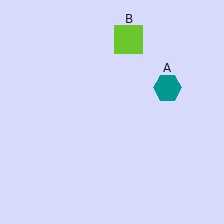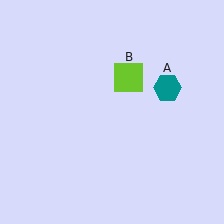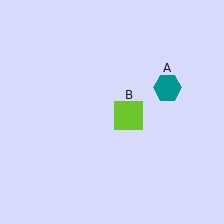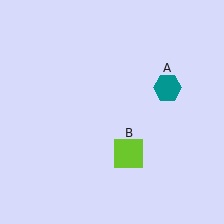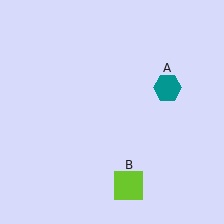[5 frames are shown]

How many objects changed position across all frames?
1 object changed position: lime square (object B).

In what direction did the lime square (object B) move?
The lime square (object B) moved down.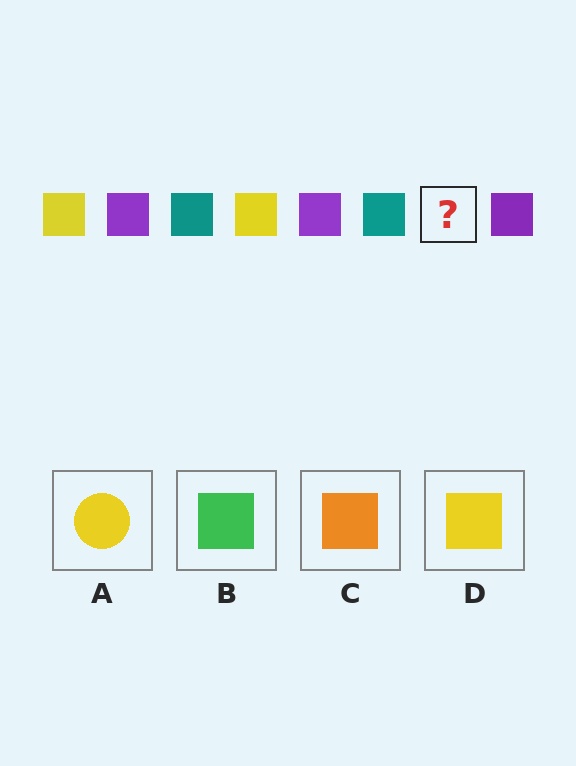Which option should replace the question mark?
Option D.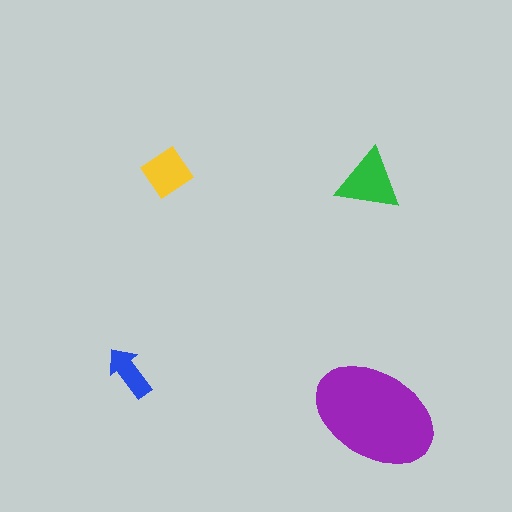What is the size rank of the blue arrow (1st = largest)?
4th.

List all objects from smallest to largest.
The blue arrow, the yellow diamond, the green triangle, the purple ellipse.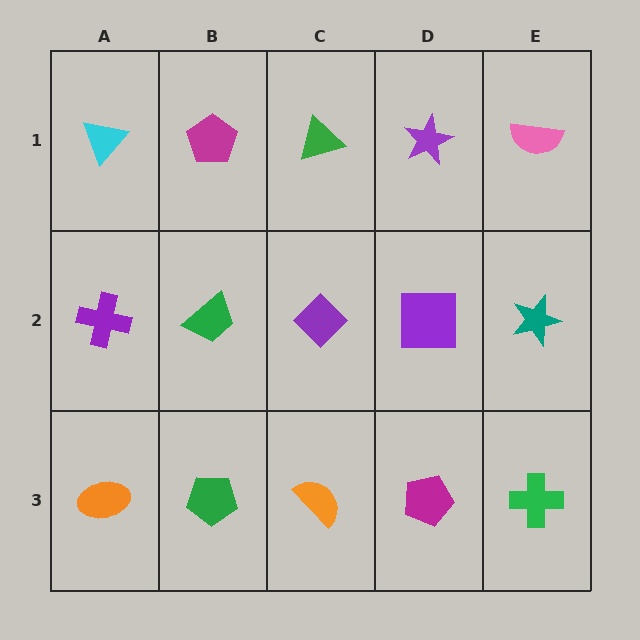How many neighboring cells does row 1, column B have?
3.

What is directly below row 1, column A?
A purple cross.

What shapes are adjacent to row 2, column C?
A green triangle (row 1, column C), an orange semicircle (row 3, column C), a green trapezoid (row 2, column B), a purple square (row 2, column D).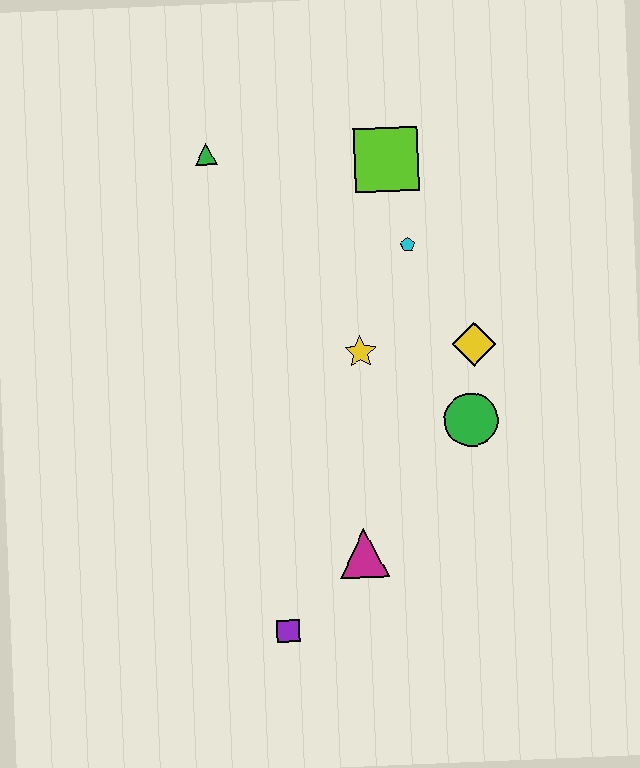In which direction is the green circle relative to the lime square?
The green circle is below the lime square.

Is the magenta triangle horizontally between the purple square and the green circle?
Yes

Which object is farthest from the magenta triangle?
The green triangle is farthest from the magenta triangle.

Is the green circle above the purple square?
Yes